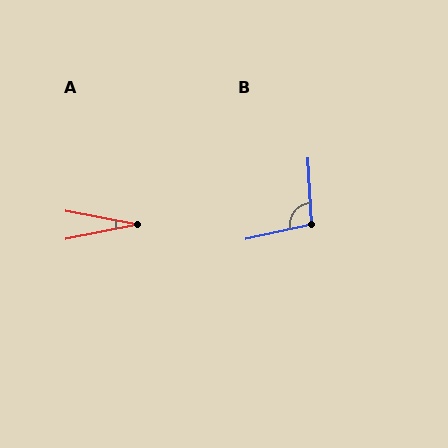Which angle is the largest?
B, at approximately 99 degrees.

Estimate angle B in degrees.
Approximately 99 degrees.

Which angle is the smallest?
A, at approximately 22 degrees.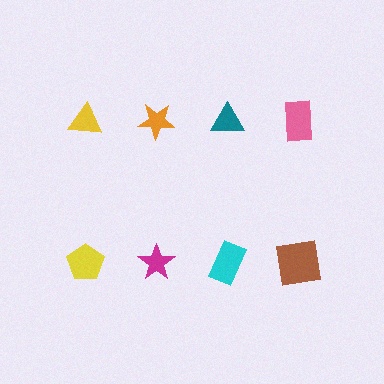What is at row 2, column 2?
A magenta star.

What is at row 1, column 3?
A teal triangle.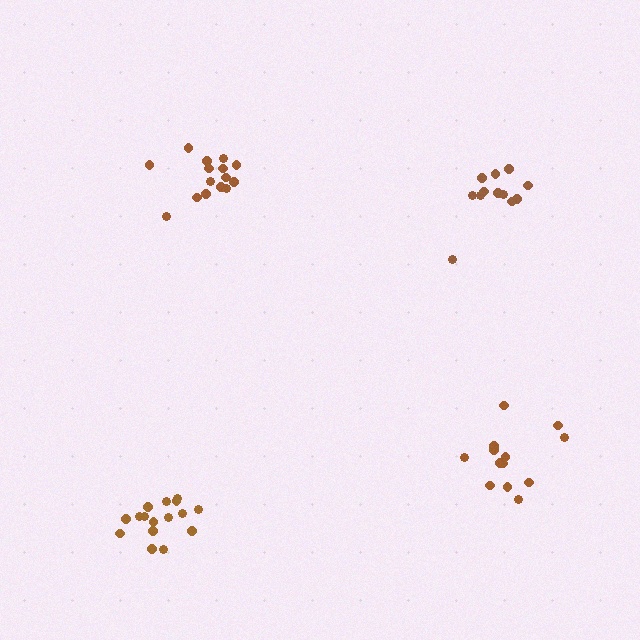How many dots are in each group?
Group 1: 16 dots, Group 2: 15 dots, Group 3: 12 dots, Group 4: 13 dots (56 total).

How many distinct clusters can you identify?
There are 4 distinct clusters.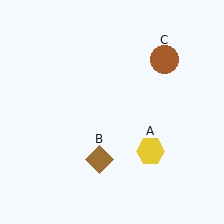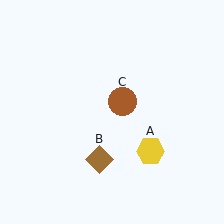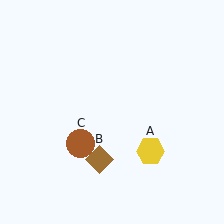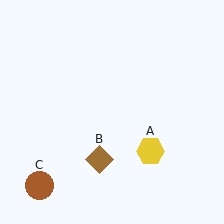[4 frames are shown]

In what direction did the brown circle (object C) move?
The brown circle (object C) moved down and to the left.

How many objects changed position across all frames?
1 object changed position: brown circle (object C).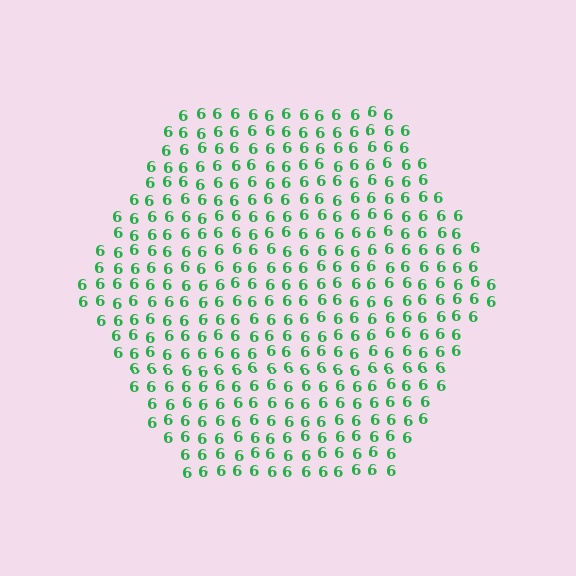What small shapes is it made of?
It is made of small digit 6's.